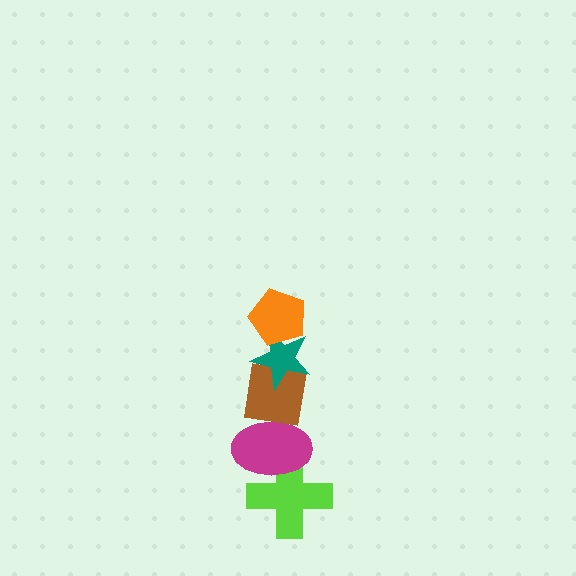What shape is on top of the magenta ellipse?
The brown square is on top of the magenta ellipse.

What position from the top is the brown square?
The brown square is 3rd from the top.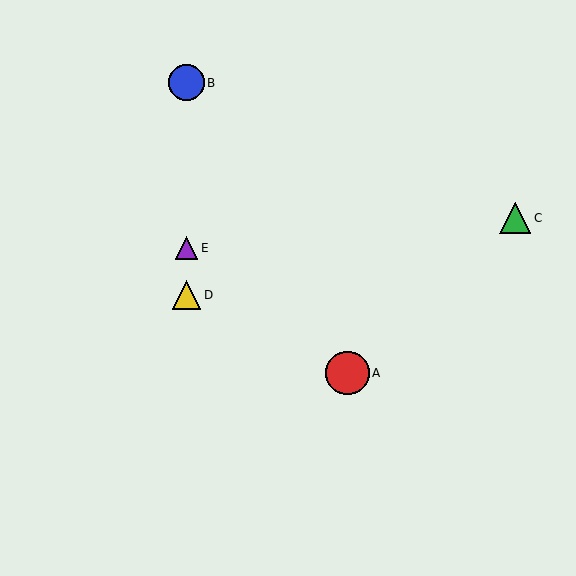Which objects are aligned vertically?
Objects B, D, E are aligned vertically.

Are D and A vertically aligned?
No, D is at x≈187 and A is at x≈348.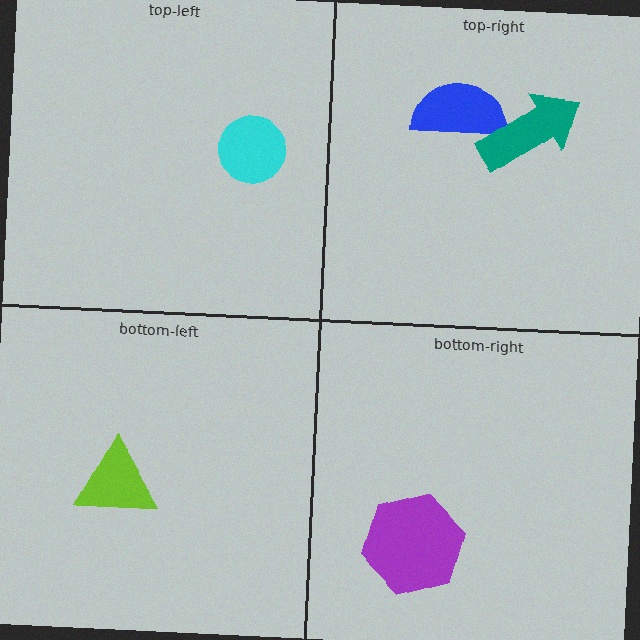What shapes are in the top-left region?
The cyan circle.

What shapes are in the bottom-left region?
The lime triangle.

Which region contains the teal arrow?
The top-right region.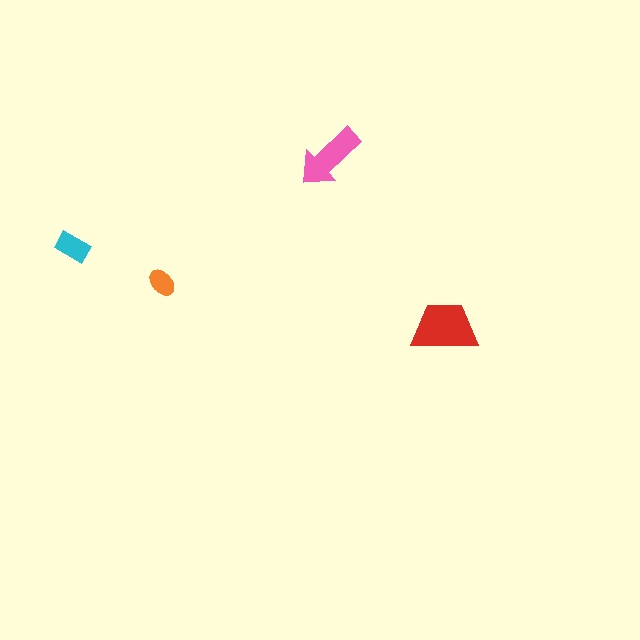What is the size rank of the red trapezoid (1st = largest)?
1st.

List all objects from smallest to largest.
The orange ellipse, the cyan rectangle, the pink arrow, the red trapezoid.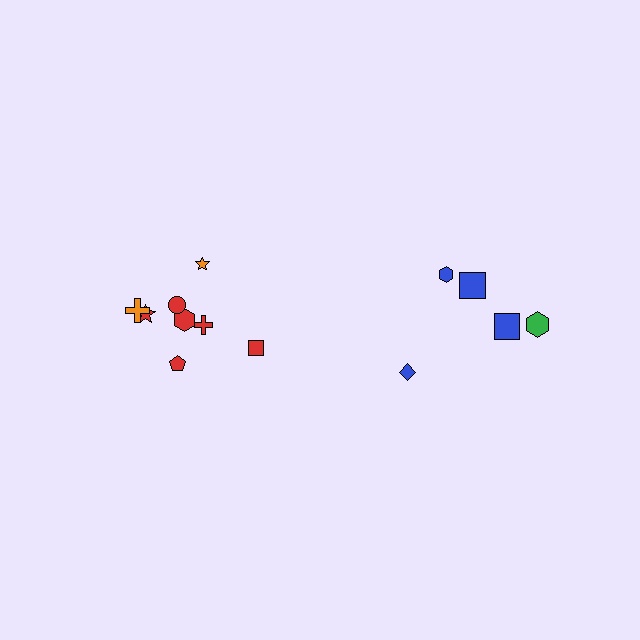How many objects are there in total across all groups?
There are 13 objects.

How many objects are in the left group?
There are 8 objects.